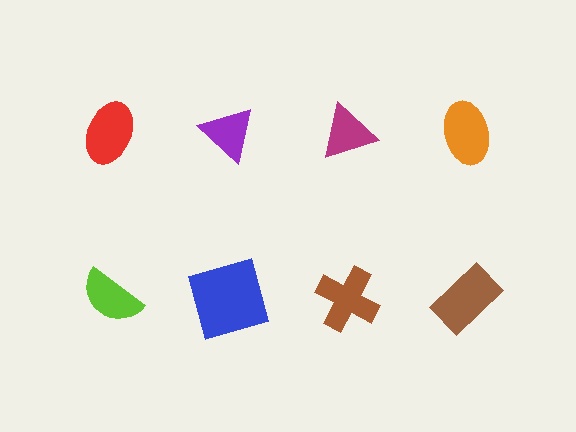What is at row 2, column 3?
A brown cross.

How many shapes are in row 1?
4 shapes.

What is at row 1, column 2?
A purple triangle.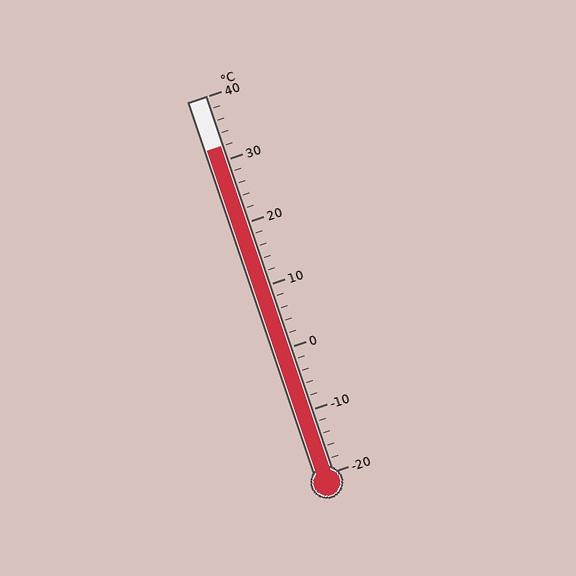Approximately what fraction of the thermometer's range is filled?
The thermometer is filled to approximately 85% of its range.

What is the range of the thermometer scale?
The thermometer scale ranges from -20°C to 40°C.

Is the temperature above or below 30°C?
The temperature is above 30°C.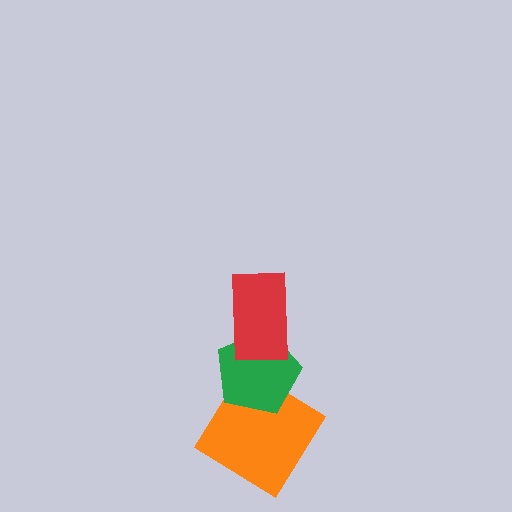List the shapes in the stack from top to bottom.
From top to bottom: the red rectangle, the green pentagon, the orange diamond.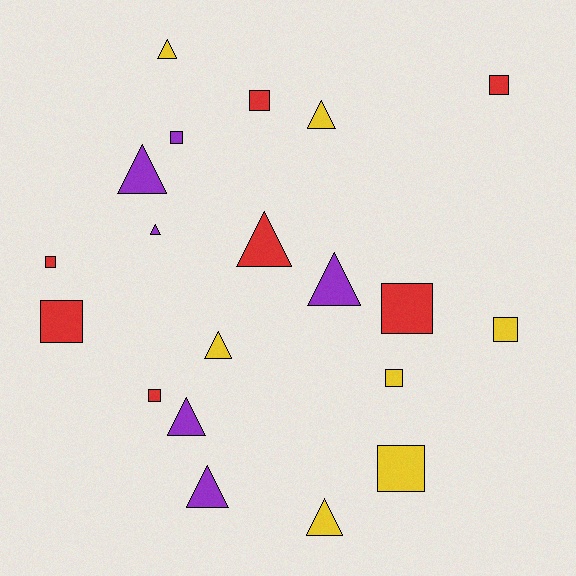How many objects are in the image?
There are 20 objects.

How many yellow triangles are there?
There are 4 yellow triangles.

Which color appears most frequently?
Yellow, with 7 objects.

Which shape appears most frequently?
Square, with 10 objects.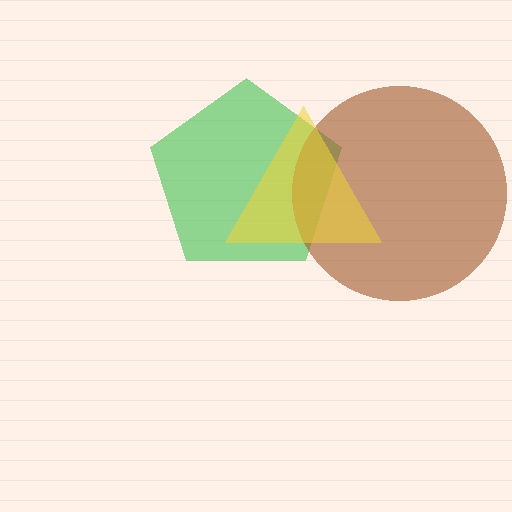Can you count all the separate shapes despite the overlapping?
Yes, there are 3 separate shapes.